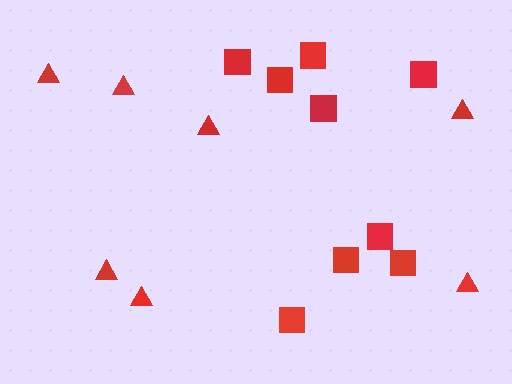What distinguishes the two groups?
There are 2 groups: one group of triangles (7) and one group of squares (9).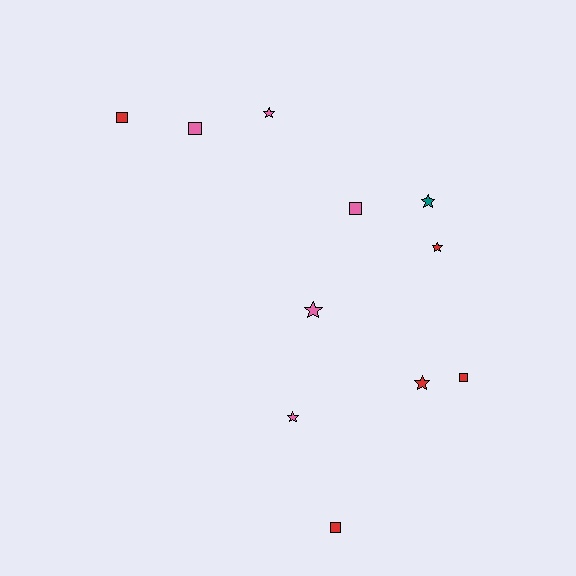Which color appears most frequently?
Red, with 5 objects.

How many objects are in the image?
There are 11 objects.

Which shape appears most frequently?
Star, with 6 objects.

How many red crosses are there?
There are no red crosses.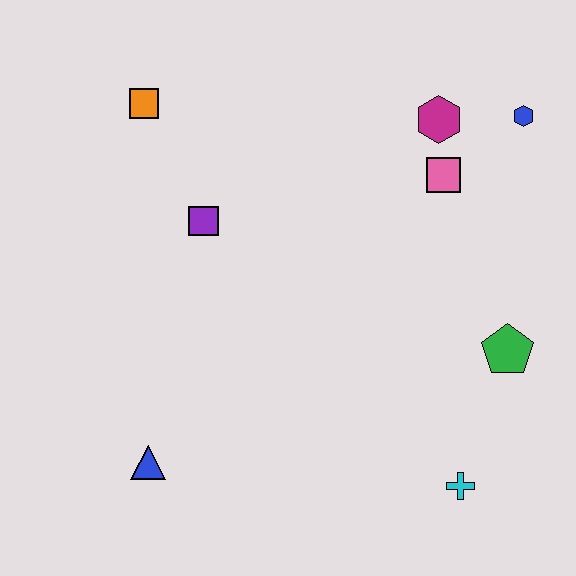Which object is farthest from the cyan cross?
The orange square is farthest from the cyan cross.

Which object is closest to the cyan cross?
The green pentagon is closest to the cyan cross.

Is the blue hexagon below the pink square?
No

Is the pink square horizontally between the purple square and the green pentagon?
Yes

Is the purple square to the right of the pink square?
No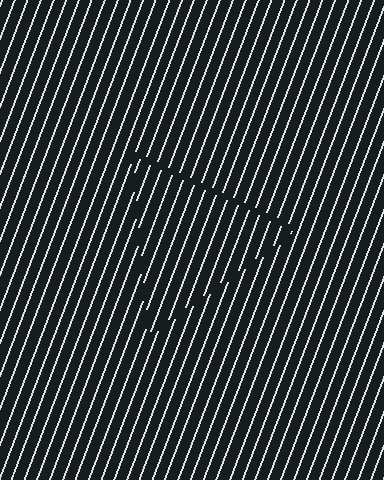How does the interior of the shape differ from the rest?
The interior of the shape contains the same grating, shifted by half a period — the contour is defined by the phase discontinuity where line-ends from the inner and outer gratings abut.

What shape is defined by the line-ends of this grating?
An illusory triangle. The interior of the shape contains the same grating, shifted by half a period — the contour is defined by the phase discontinuity where line-ends from the inner and outer gratings abut.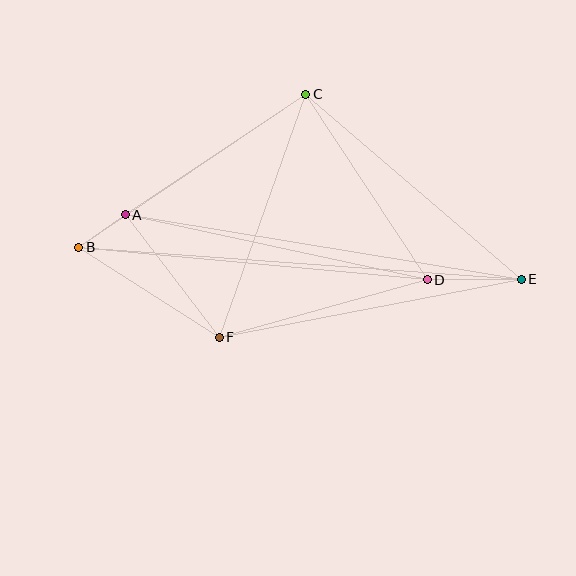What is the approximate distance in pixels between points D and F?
The distance between D and F is approximately 216 pixels.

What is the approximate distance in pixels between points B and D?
The distance between B and D is approximately 350 pixels.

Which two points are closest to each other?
Points A and B are closest to each other.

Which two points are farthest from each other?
Points B and E are farthest from each other.